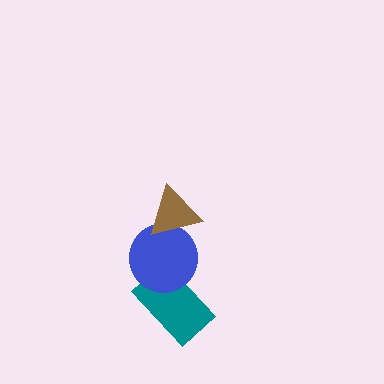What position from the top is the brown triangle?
The brown triangle is 1st from the top.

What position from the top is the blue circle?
The blue circle is 2nd from the top.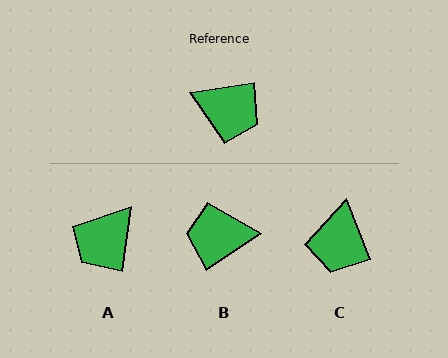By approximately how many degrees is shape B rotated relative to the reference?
Approximately 155 degrees clockwise.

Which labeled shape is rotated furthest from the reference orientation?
B, about 155 degrees away.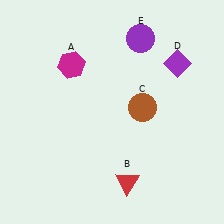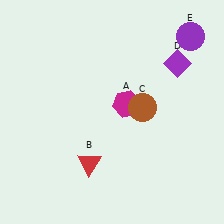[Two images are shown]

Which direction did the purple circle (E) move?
The purple circle (E) moved right.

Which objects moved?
The objects that moved are: the magenta hexagon (A), the red triangle (B), the purple circle (E).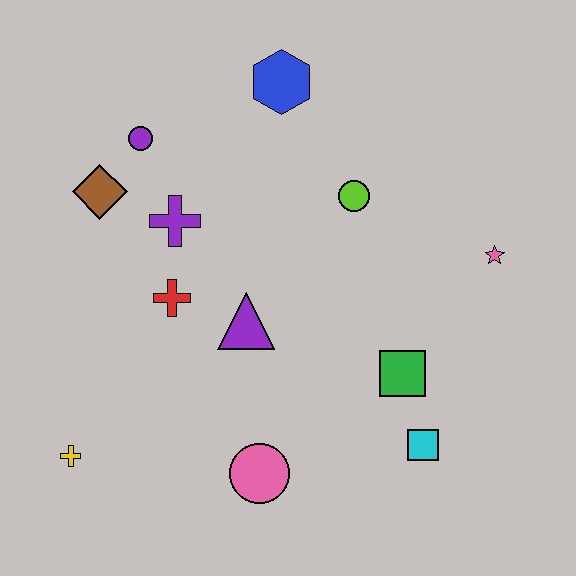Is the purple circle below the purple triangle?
No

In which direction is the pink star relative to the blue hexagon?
The pink star is to the right of the blue hexagon.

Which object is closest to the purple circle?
The brown diamond is closest to the purple circle.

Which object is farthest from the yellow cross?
The pink star is farthest from the yellow cross.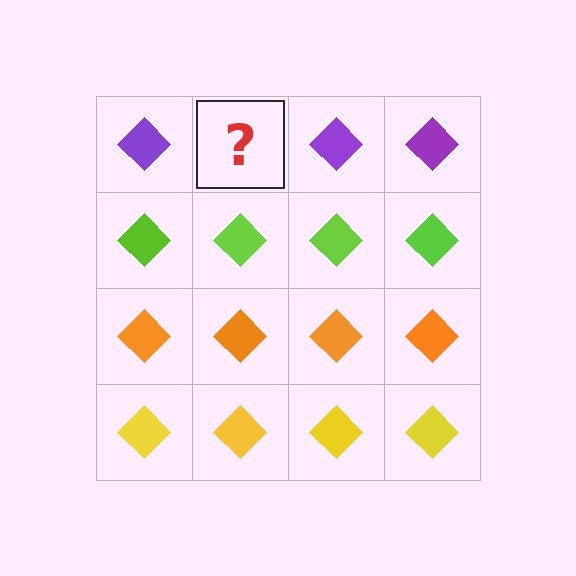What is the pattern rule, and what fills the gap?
The rule is that each row has a consistent color. The gap should be filled with a purple diamond.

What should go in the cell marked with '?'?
The missing cell should contain a purple diamond.